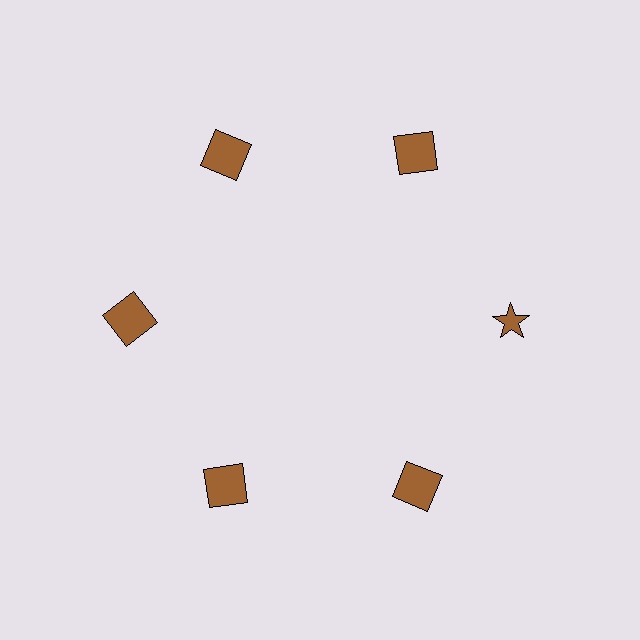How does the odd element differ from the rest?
It has a different shape: star instead of square.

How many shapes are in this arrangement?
There are 6 shapes arranged in a ring pattern.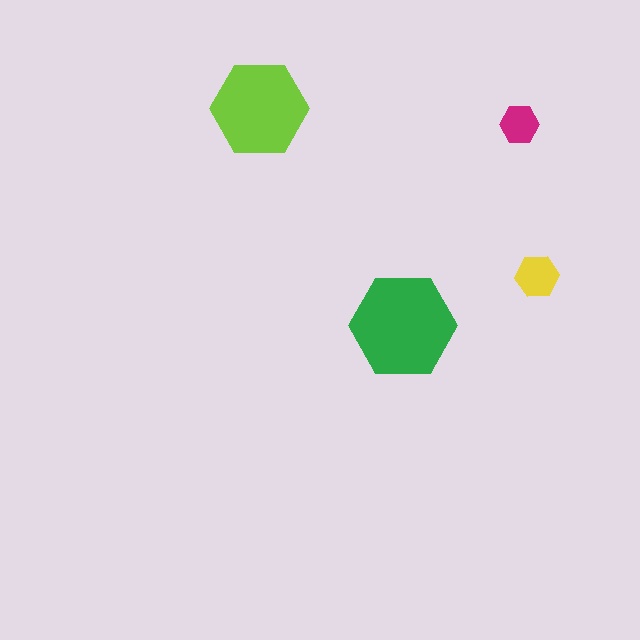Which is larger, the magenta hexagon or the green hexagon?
The green one.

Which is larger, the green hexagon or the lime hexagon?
The green one.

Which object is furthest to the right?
The yellow hexagon is rightmost.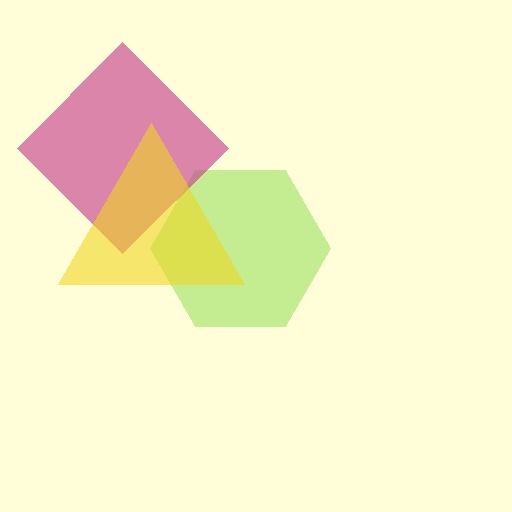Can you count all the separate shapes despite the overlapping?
Yes, there are 3 separate shapes.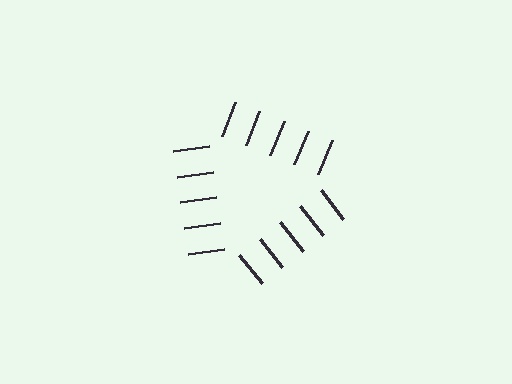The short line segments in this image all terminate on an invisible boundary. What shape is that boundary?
An illusory triangle — the line segments terminate on its edges but no continuous stroke is drawn.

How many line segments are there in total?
15 — 5 along each of the 3 edges.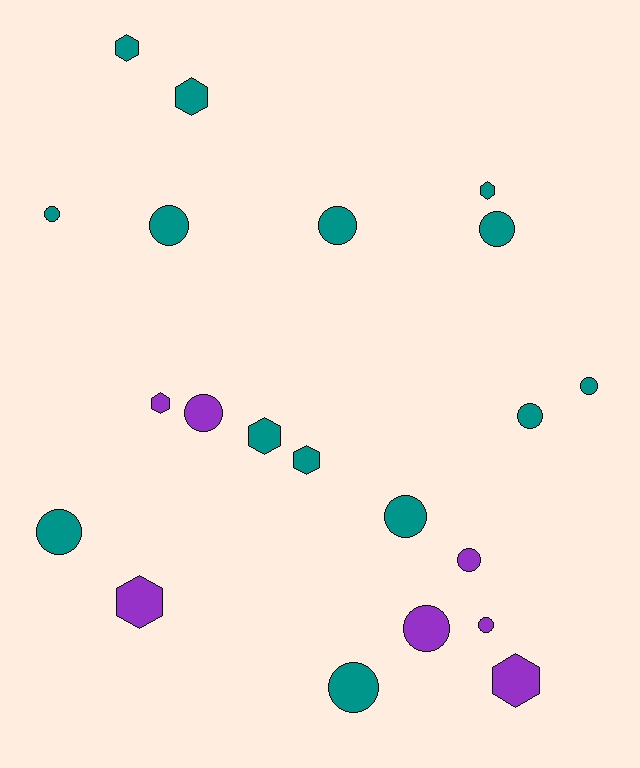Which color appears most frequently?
Teal, with 14 objects.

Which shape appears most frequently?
Circle, with 13 objects.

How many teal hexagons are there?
There are 5 teal hexagons.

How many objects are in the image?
There are 21 objects.